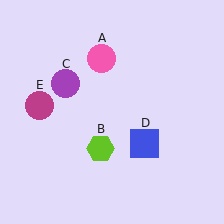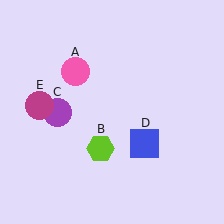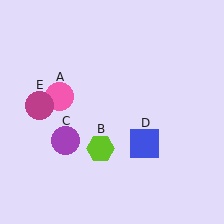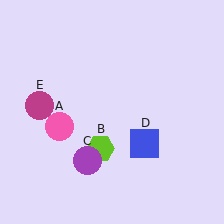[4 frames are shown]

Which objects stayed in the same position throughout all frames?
Lime hexagon (object B) and blue square (object D) and magenta circle (object E) remained stationary.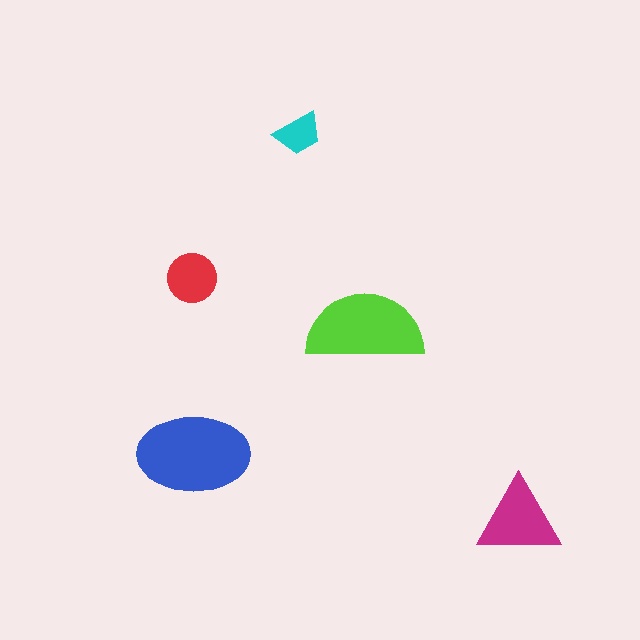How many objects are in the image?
There are 5 objects in the image.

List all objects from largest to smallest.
The blue ellipse, the lime semicircle, the magenta triangle, the red circle, the cyan trapezoid.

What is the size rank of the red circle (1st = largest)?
4th.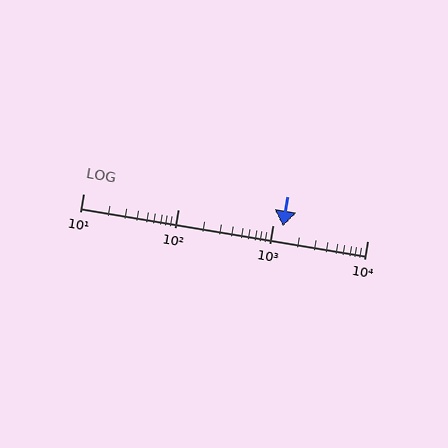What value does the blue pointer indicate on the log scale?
The pointer indicates approximately 1300.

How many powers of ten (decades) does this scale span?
The scale spans 3 decades, from 10 to 10000.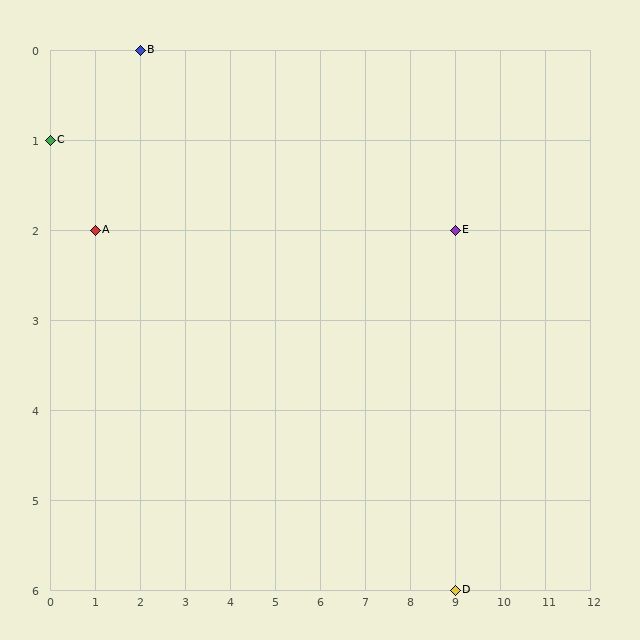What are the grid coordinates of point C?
Point C is at grid coordinates (0, 1).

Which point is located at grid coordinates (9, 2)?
Point E is at (9, 2).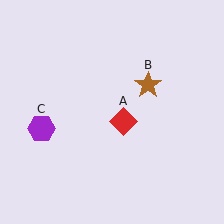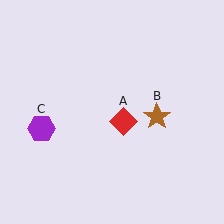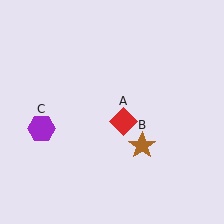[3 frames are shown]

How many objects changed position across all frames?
1 object changed position: brown star (object B).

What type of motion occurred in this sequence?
The brown star (object B) rotated clockwise around the center of the scene.